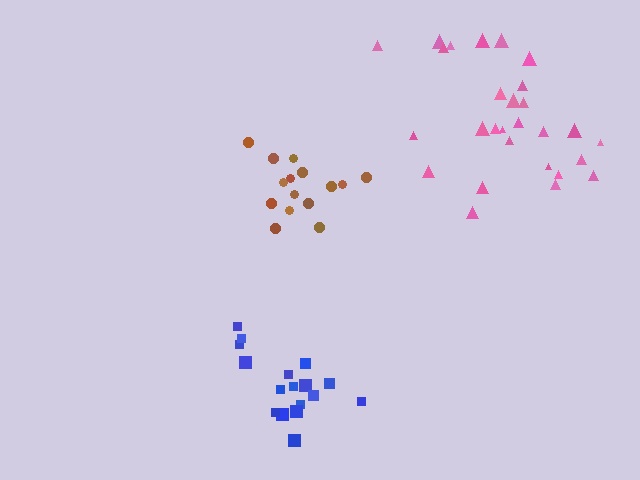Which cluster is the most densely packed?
Blue.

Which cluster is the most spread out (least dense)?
Pink.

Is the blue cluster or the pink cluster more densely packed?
Blue.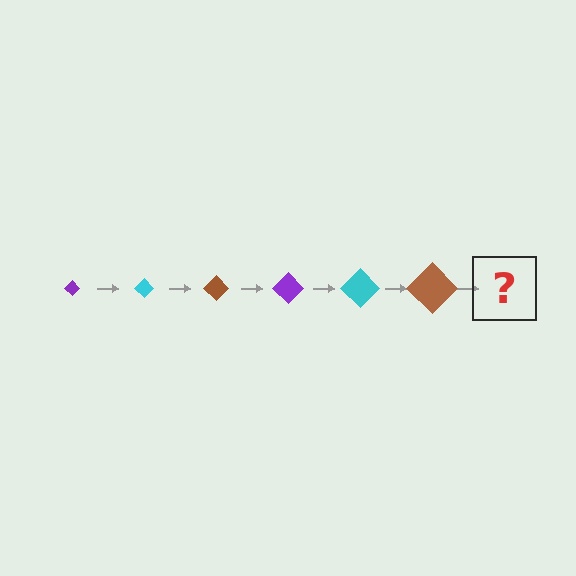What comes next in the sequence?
The next element should be a purple diamond, larger than the previous one.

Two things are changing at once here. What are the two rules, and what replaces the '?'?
The two rules are that the diamond grows larger each step and the color cycles through purple, cyan, and brown. The '?' should be a purple diamond, larger than the previous one.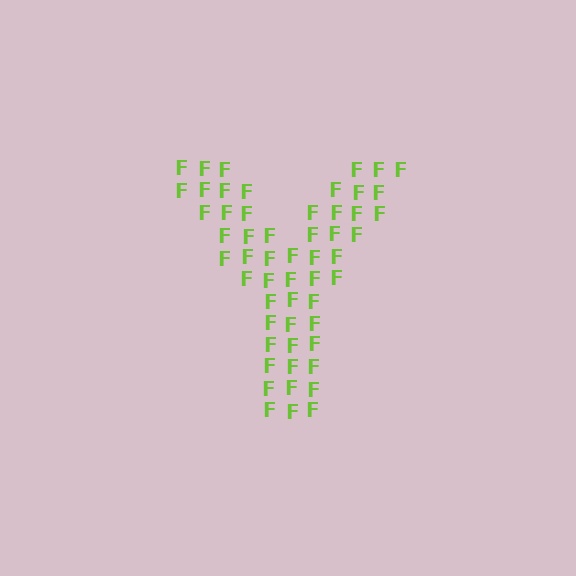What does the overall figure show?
The overall figure shows the letter Y.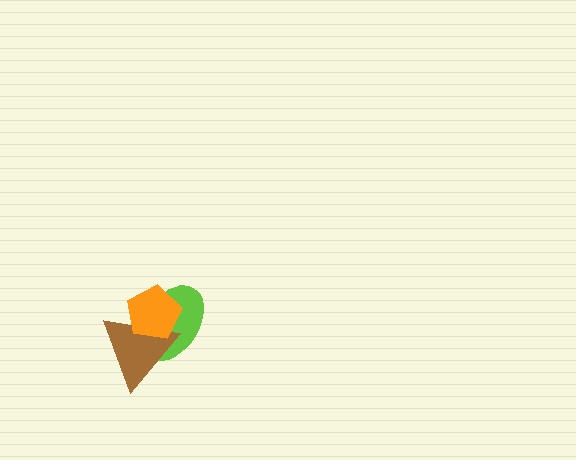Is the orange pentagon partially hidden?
No, no other shape covers it.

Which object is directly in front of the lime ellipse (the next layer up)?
The brown triangle is directly in front of the lime ellipse.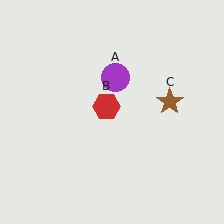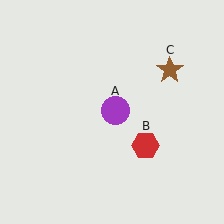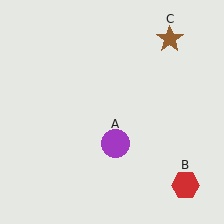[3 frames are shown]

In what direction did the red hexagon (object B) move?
The red hexagon (object B) moved down and to the right.